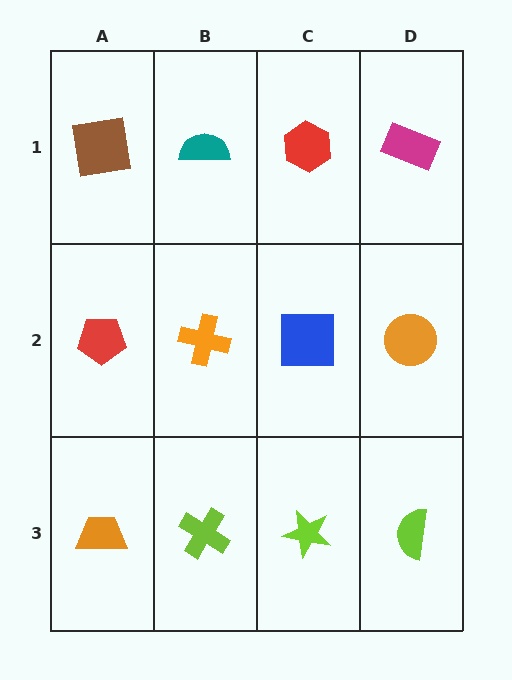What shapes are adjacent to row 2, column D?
A magenta rectangle (row 1, column D), a lime semicircle (row 3, column D), a blue square (row 2, column C).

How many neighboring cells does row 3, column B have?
3.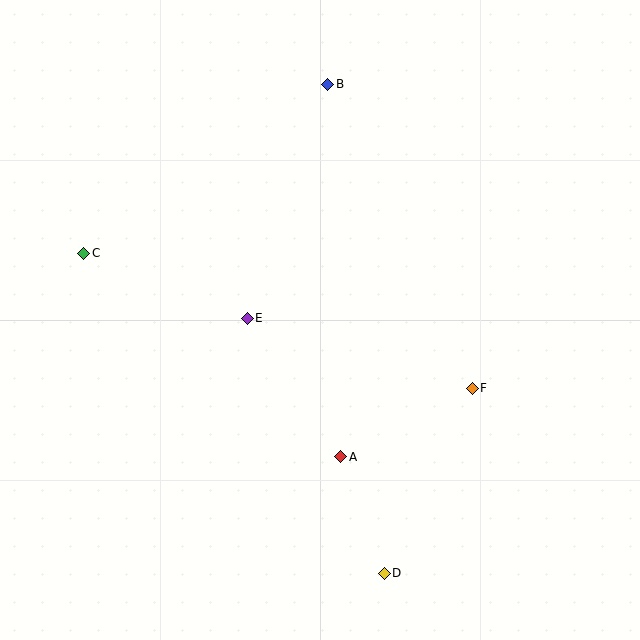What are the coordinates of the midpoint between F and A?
The midpoint between F and A is at (406, 423).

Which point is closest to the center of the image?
Point E at (247, 318) is closest to the center.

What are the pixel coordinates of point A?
Point A is at (341, 457).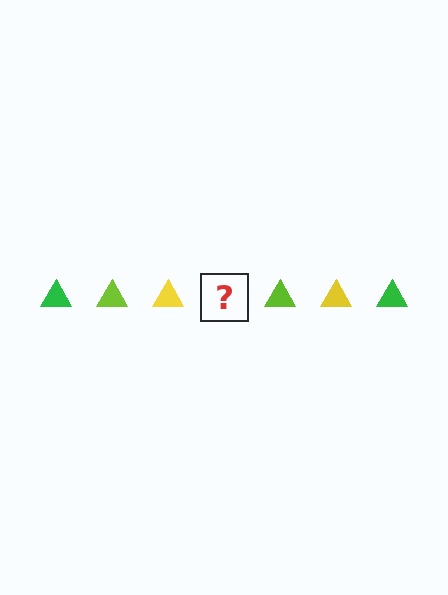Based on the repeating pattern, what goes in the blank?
The blank should be a green triangle.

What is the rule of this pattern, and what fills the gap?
The rule is that the pattern cycles through green, lime, yellow triangles. The gap should be filled with a green triangle.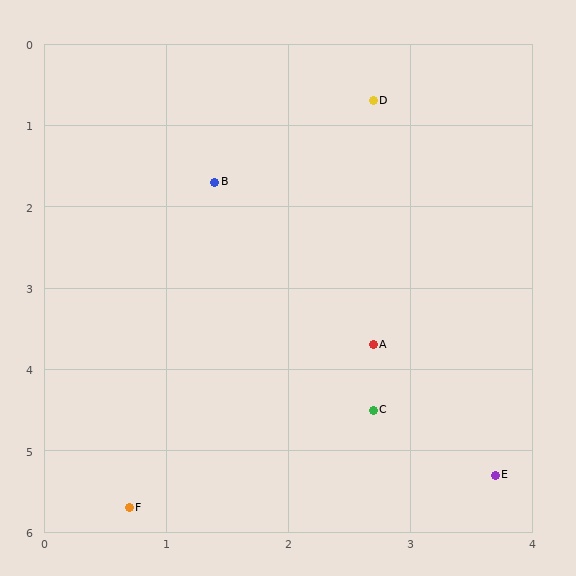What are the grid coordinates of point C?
Point C is at approximately (2.7, 4.5).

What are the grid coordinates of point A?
Point A is at approximately (2.7, 3.7).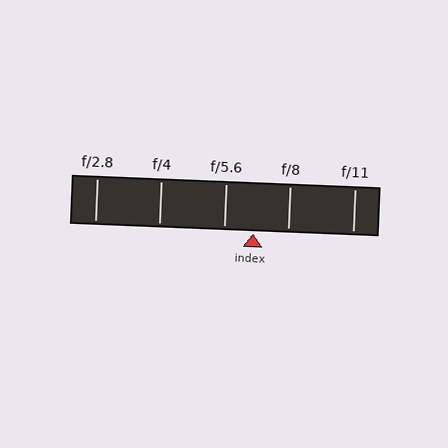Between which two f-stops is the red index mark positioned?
The index mark is between f/5.6 and f/8.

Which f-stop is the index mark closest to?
The index mark is closest to f/5.6.